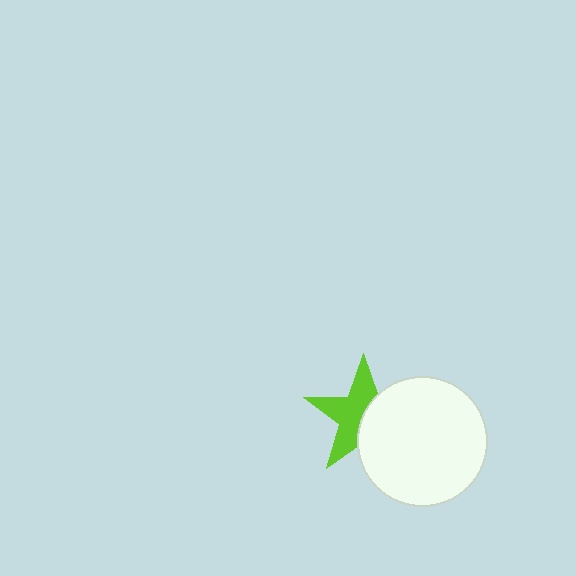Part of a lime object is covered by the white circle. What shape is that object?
It is a star.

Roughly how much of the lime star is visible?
About half of it is visible (roughly 56%).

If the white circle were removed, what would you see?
You would see the complete lime star.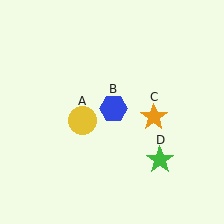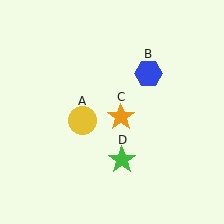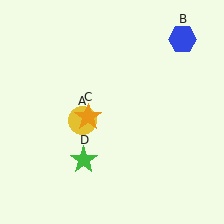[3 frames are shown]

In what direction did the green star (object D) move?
The green star (object D) moved left.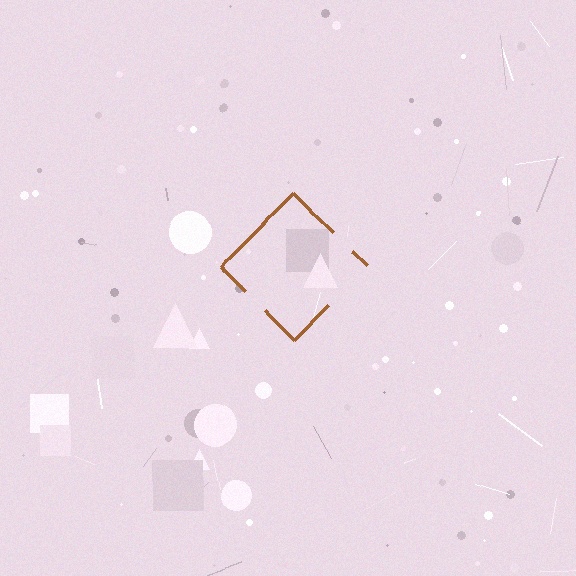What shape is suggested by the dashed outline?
The dashed outline suggests a diamond.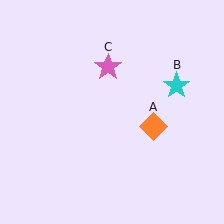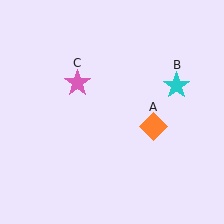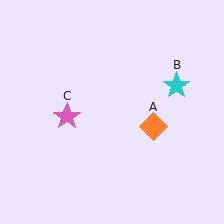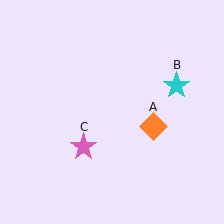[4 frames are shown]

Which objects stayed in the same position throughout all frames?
Orange diamond (object A) and cyan star (object B) remained stationary.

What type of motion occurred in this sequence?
The pink star (object C) rotated counterclockwise around the center of the scene.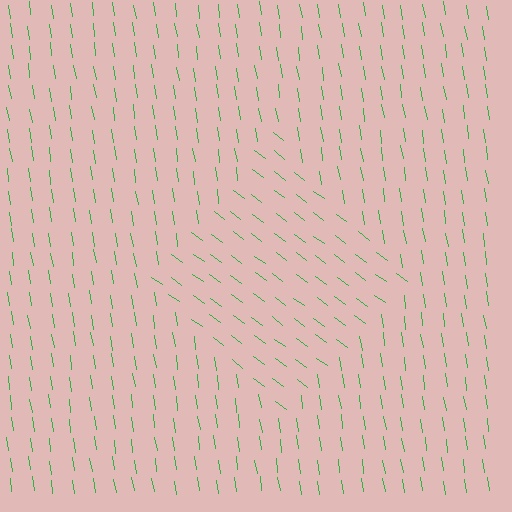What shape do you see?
I see a diamond.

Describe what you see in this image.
The image is filled with small green line segments. A diamond region in the image has lines oriented differently from the surrounding lines, creating a visible texture boundary.